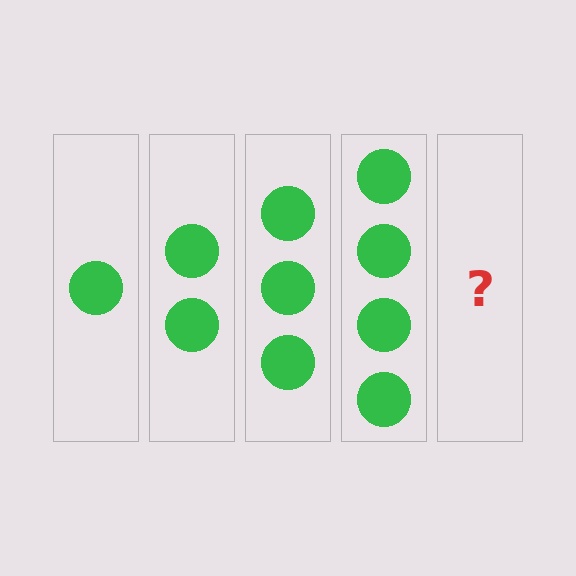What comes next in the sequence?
The next element should be 5 circles.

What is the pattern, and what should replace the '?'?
The pattern is that each step adds one more circle. The '?' should be 5 circles.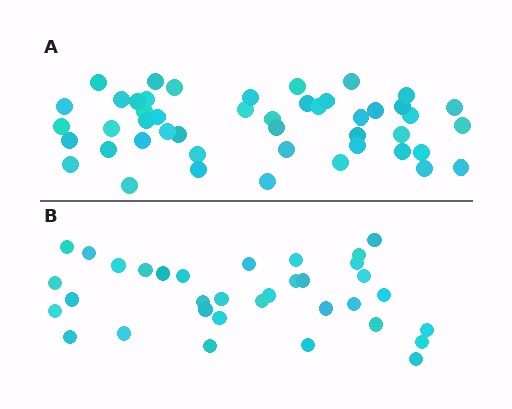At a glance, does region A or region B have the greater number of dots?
Region A (the top region) has more dots.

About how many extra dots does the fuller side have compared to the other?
Region A has approximately 15 more dots than region B.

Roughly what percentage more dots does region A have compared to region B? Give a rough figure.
About 40% more.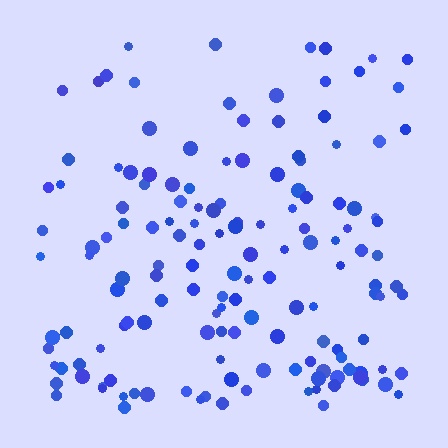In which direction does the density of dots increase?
From top to bottom, with the bottom side densest.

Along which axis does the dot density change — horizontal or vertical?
Vertical.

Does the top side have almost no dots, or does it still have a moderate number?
Still a moderate number, just noticeably fewer than the bottom.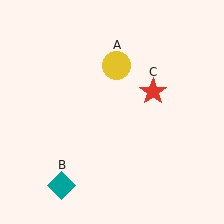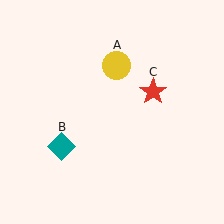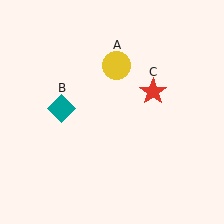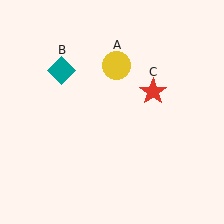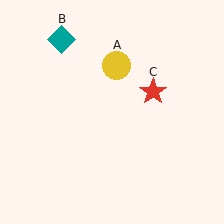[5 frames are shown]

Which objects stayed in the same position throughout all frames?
Yellow circle (object A) and red star (object C) remained stationary.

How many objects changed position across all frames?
1 object changed position: teal diamond (object B).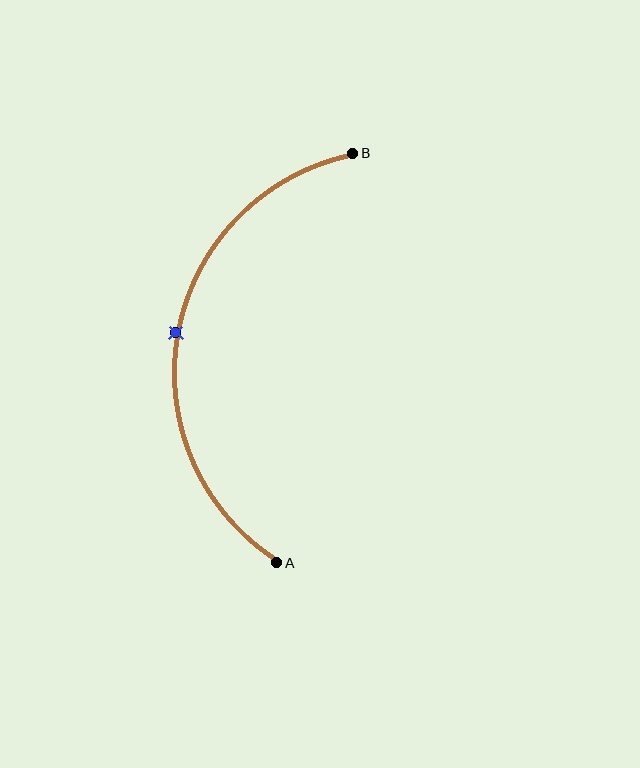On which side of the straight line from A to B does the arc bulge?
The arc bulges to the left of the straight line connecting A and B.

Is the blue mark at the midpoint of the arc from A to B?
Yes. The blue mark lies on the arc at equal arc-length from both A and B — it is the arc midpoint.